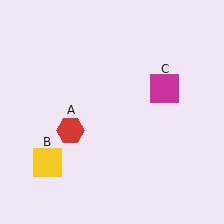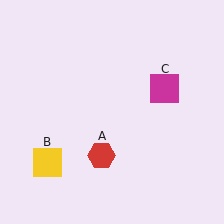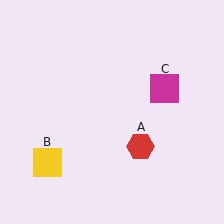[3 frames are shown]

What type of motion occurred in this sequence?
The red hexagon (object A) rotated counterclockwise around the center of the scene.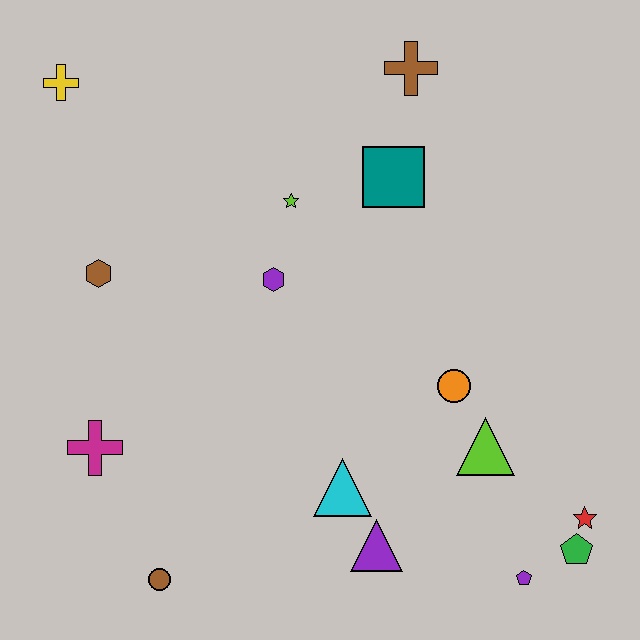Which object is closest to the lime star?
The purple hexagon is closest to the lime star.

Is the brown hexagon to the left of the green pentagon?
Yes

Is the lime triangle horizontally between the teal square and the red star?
Yes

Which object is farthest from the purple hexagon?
The green pentagon is farthest from the purple hexagon.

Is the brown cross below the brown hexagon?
No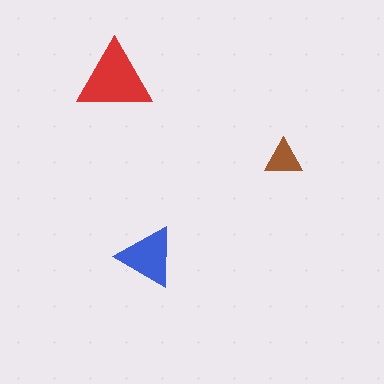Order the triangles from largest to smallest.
the red one, the blue one, the brown one.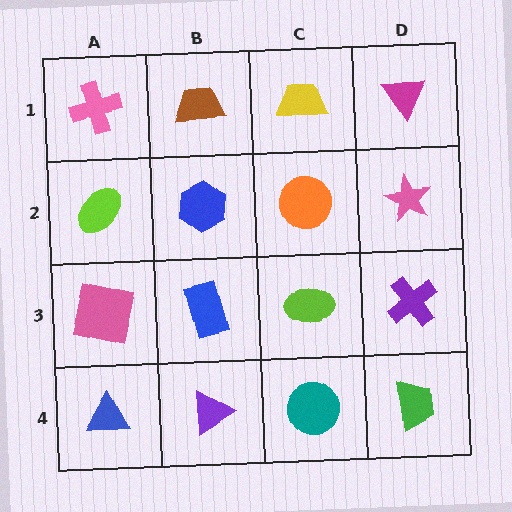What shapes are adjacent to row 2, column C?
A yellow trapezoid (row 1, column C), a lime ellipse (row 3, column C), a blue hexagon (row 2, column B), a pink star (row 2, column D).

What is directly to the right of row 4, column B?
A teal circle.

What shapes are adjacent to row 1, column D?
A pink star (row 2, column D), a yellow trapezoid (row 1, column C).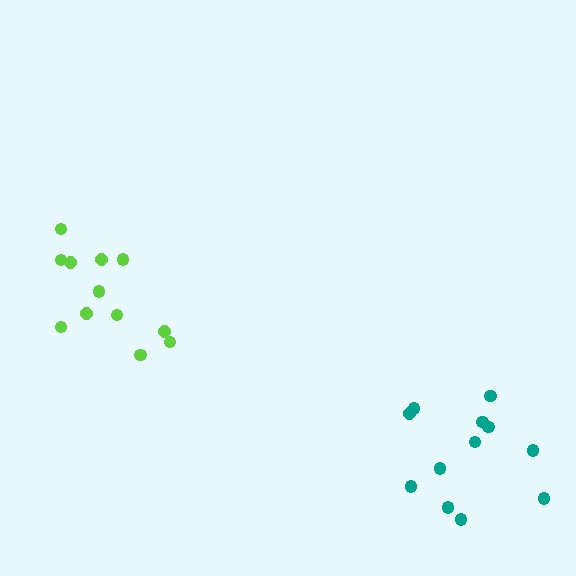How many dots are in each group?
Group 1: 12 dots, Group 2: 12 dots (24 total).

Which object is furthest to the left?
The lime cluster is leftmost.